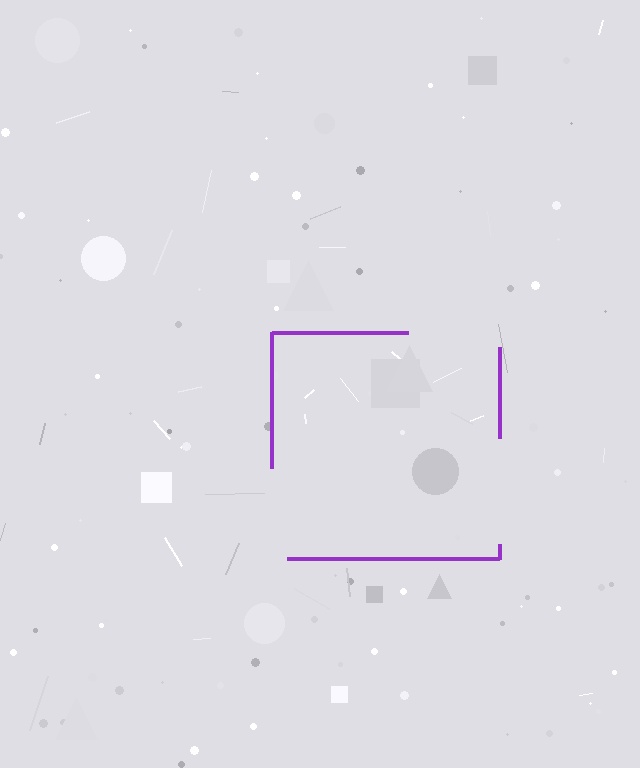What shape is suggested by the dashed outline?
The dashed outline suggests a square.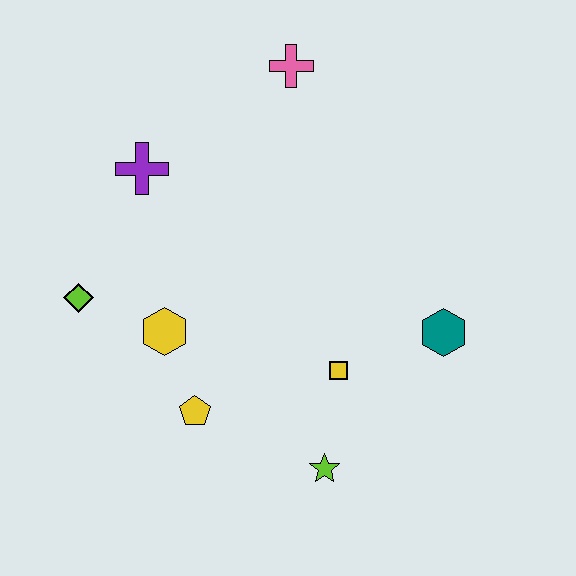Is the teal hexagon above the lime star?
Yes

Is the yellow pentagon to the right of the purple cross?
Yes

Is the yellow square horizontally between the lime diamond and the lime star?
No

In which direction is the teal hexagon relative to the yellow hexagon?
The teal hexagon is to the right of the yellow hexagon.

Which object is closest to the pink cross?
The purple cross is closest to the pink cross.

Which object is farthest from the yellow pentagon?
The pink cross is farthest from the yellow pentagon.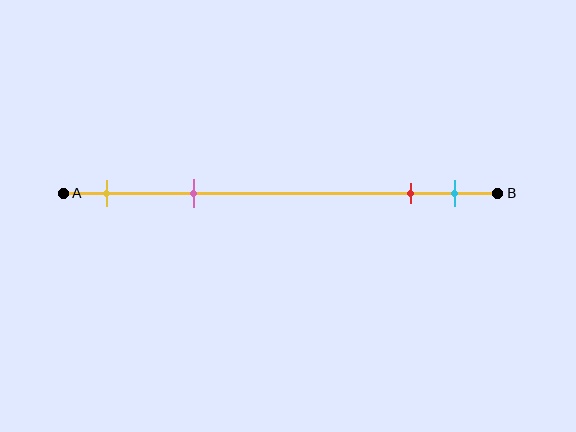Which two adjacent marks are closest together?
The red and cyan marks are the closest adjacent pair.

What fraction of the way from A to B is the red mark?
The red mark is approximately 80% (0.8) of the way from A to B.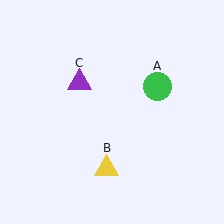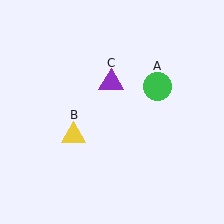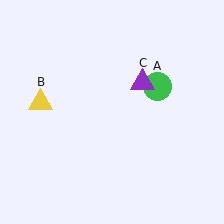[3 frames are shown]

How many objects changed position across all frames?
2 objects changed position: yellow triangle (object B), purple triangle (object C).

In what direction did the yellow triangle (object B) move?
The yellow triangle (object B) moved up and to the left.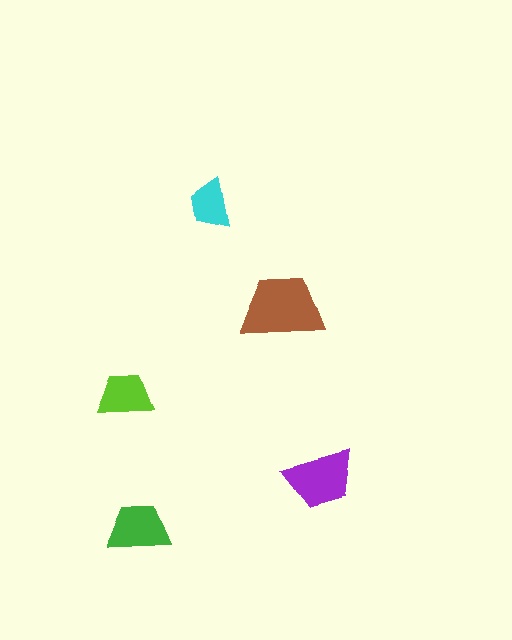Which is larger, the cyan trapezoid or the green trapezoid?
The green one.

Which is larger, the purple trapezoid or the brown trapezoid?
The brown one.